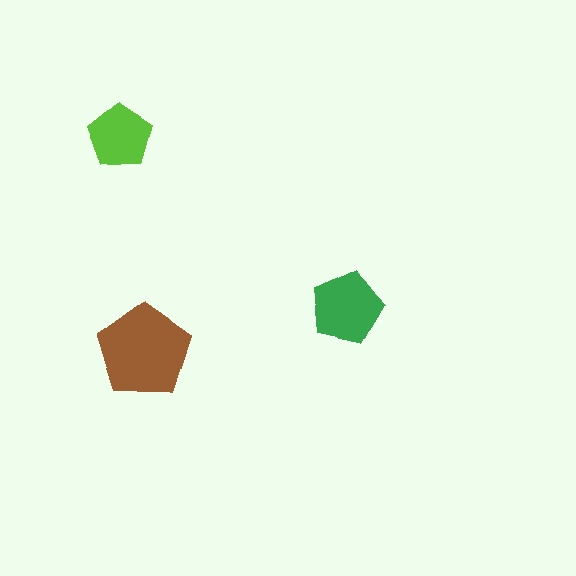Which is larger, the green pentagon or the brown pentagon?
The brown one.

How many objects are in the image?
There are 3 objects in the image.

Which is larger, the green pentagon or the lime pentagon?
The green one.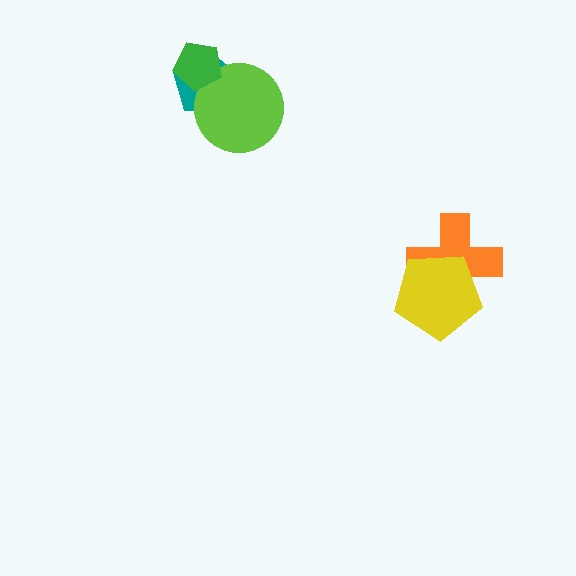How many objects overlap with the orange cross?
1 object overlaps with the orange cross.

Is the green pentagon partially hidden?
No, no other shape covers it.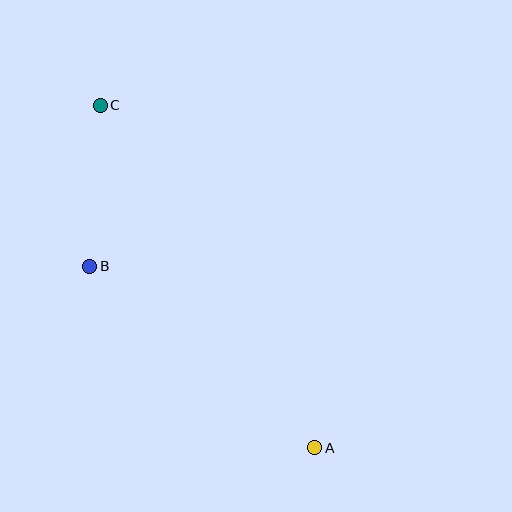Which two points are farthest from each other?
Points A and C are farthest from each other.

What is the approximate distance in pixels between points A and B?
The distance between A and B is approximately 289 pixels.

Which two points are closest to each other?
Points B and C are closest to each other.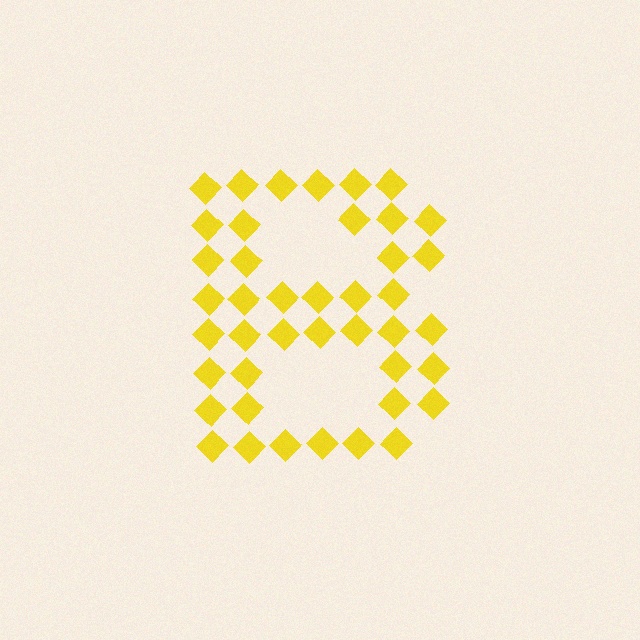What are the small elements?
The small elements are diamonds.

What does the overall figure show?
The overall figure shows the letter B.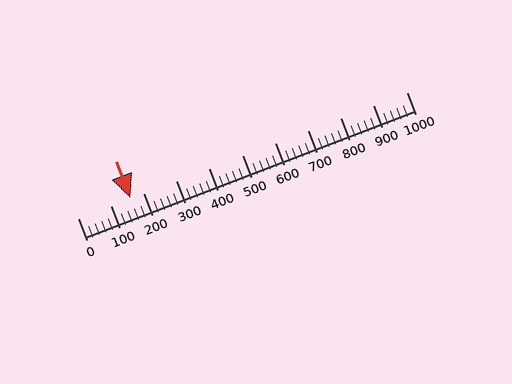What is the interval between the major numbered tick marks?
The major tick marks are spaced 100 units apart.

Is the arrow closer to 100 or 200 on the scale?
The arrow is closer to 200.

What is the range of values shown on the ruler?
The ruler shows values from 0 to 1000.